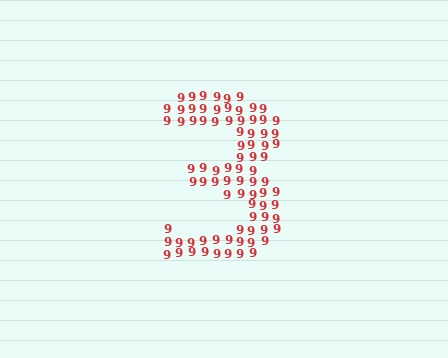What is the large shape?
The large shape is the digit 3.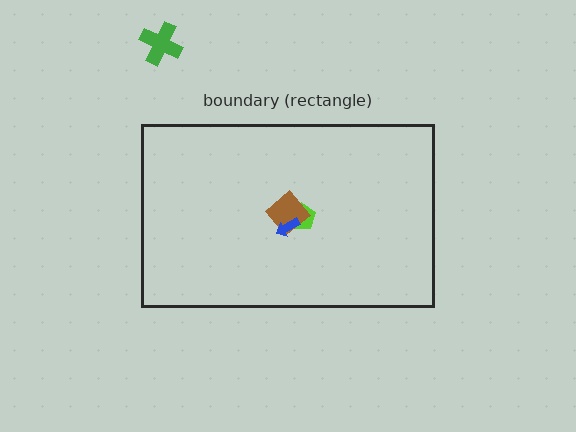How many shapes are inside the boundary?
3 inside, 1 outside.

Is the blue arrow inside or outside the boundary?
Inside.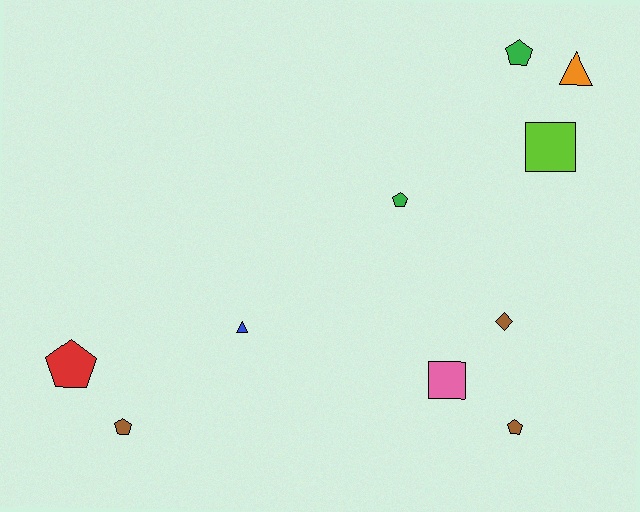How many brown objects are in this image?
There are 3 brown objects.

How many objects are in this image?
There are 10 objects.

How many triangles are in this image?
There are 2 triangles.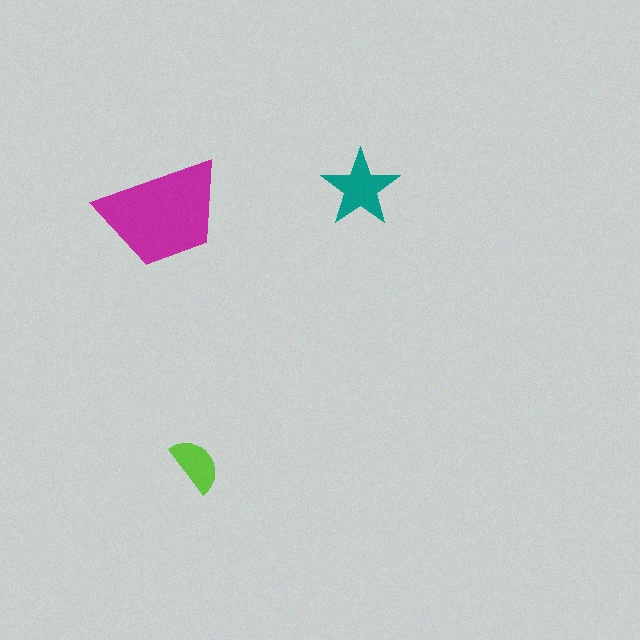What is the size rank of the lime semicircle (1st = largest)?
3rd.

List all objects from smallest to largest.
The lime semicircle, the teal star, the magenta trapezoid.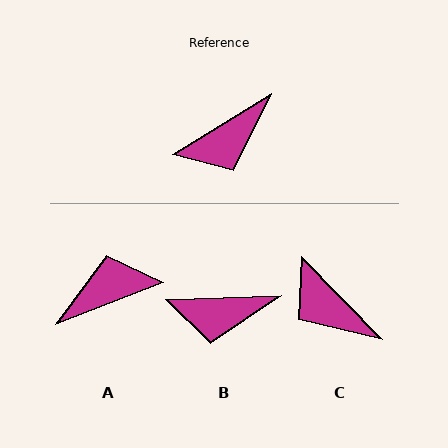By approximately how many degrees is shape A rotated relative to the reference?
Approximately 170 degrees counter-clockwise.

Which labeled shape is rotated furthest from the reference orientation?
A, about 170 degrees away.